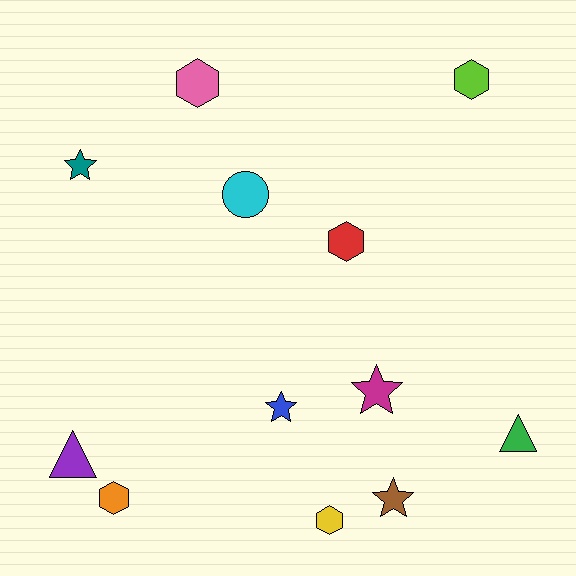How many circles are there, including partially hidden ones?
There is 1 circle.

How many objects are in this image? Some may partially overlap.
There are 12 objects.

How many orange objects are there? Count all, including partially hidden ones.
There is 1 orange object.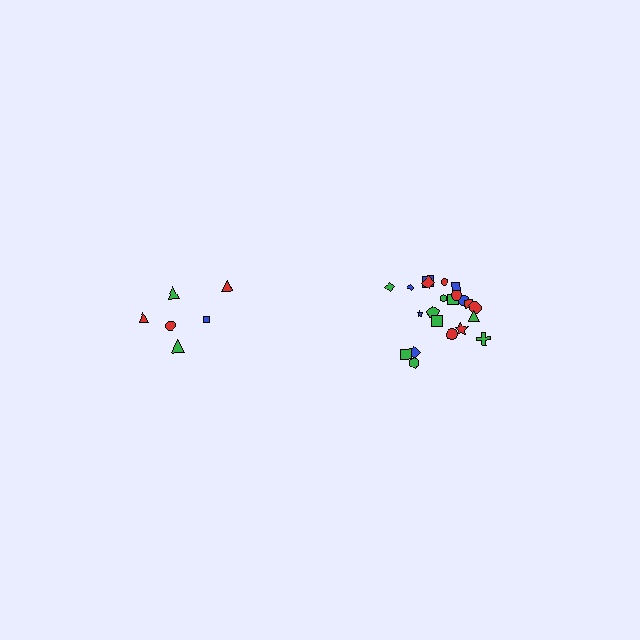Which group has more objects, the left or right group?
The right group.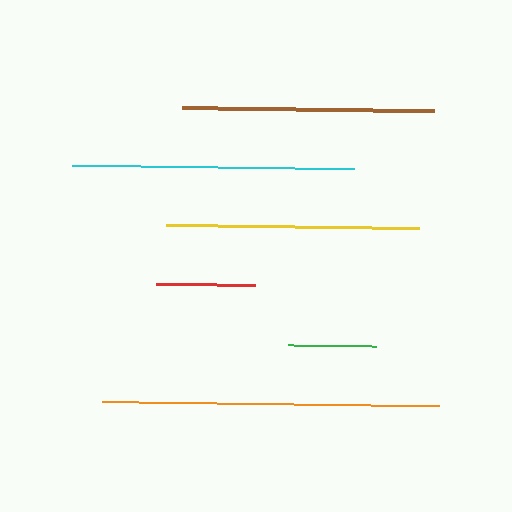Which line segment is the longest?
The orange line is the longest at approximately 337 pixels.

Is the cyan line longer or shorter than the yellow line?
The cyan line is longer than the yellow line.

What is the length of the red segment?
The red segment is approximately 99 pixels long.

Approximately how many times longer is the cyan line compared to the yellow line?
The cyan line is approximately 1.1 times the length of the yellow line.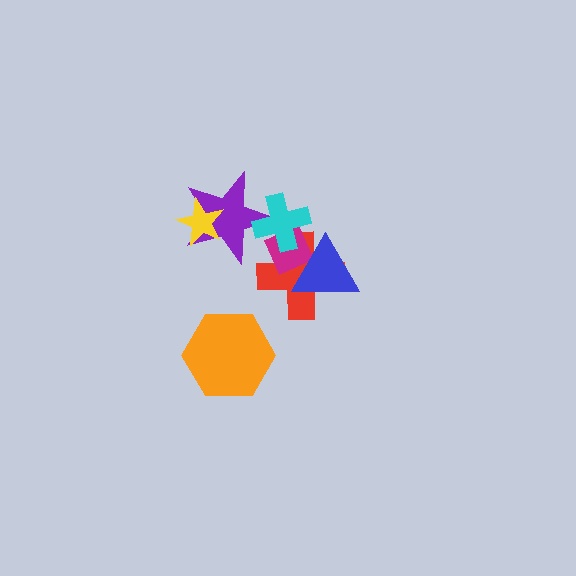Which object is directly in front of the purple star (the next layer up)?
The yellow star is directly in front of the purple star.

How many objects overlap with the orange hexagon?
0 objects overlap with the orange hexagon.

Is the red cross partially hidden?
Yes, it is partially covered by another shape.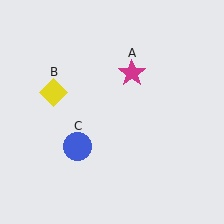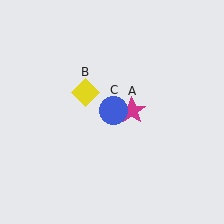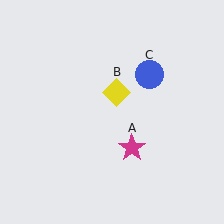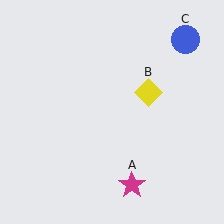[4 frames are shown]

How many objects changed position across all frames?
3 objects changed position: magenta star (object A), yellow diamond (object B), blue circle (object C).